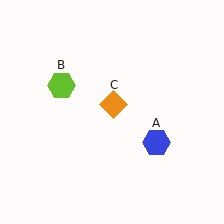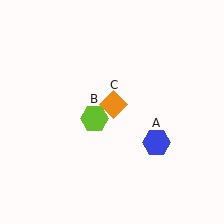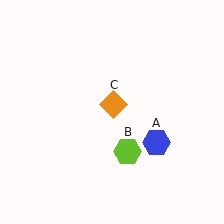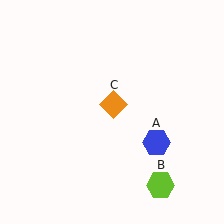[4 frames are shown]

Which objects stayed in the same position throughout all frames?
Blue hexagon (object A) and orange diamond (object C) remained stationary.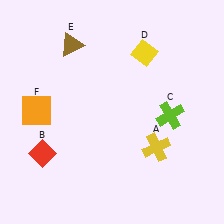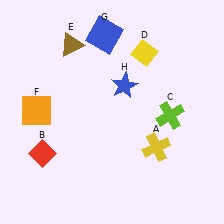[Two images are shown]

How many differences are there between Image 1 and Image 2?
There are 2 differences between the two images.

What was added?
A blue square (G), a blue star (H) were added in Image 2.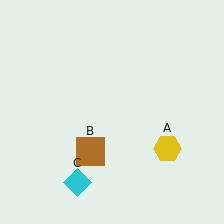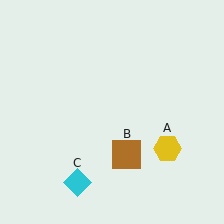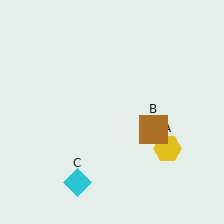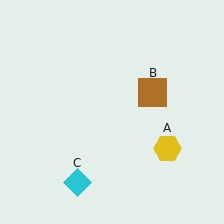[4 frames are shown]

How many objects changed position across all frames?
1 object changed position: brown square (object B).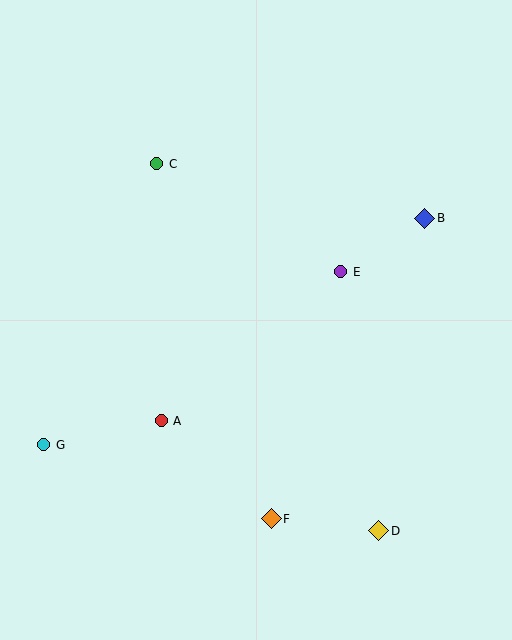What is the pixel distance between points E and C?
The distance between E and C is 214 pixels.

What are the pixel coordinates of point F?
Point F is at (271, 519).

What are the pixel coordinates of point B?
Point B is at (425, 219).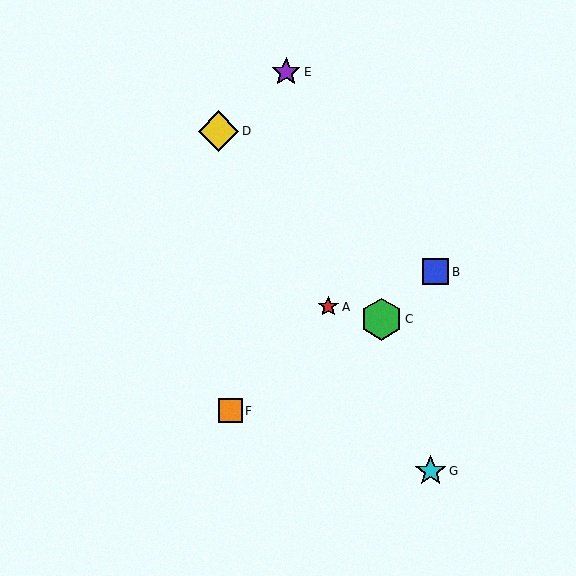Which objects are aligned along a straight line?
Objects A, D, G are aligned along a straight line.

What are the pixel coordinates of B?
Object B is at (436, 272).